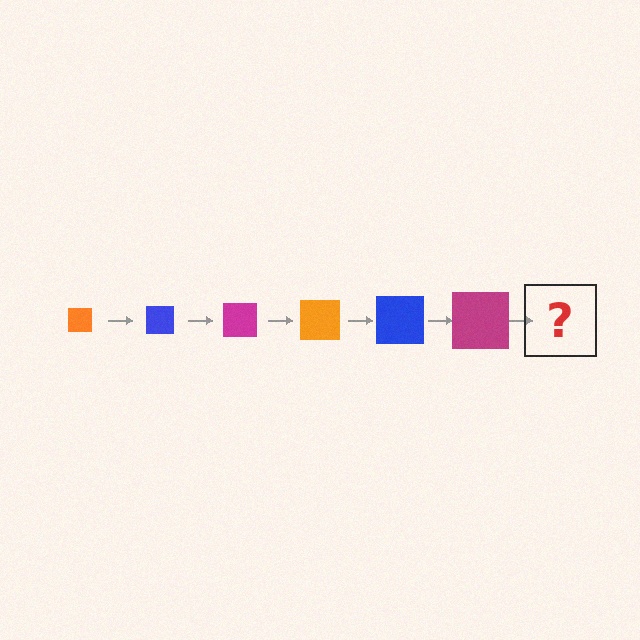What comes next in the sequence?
The next element should be an orange square, larger than the previous one.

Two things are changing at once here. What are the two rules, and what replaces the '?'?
The two rules are that the square grows larger each step and the color cycles through orange, blue, and magenta. The '?' should be an orange square, larger than the previous one.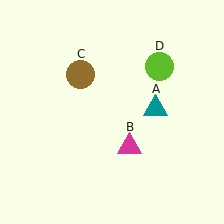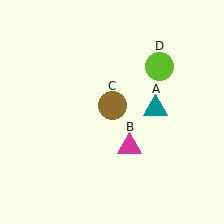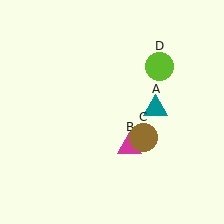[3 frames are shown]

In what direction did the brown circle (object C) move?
The brown circle (object C) moved down and to the right.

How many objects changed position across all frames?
1 object changed position: brown circle (object C).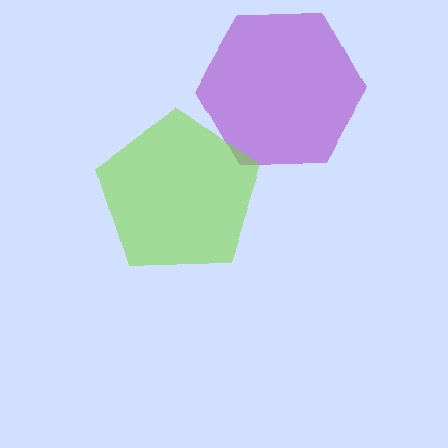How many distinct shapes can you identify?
There are 2 distinct shapes: a purple hexagon, a lime pentagon.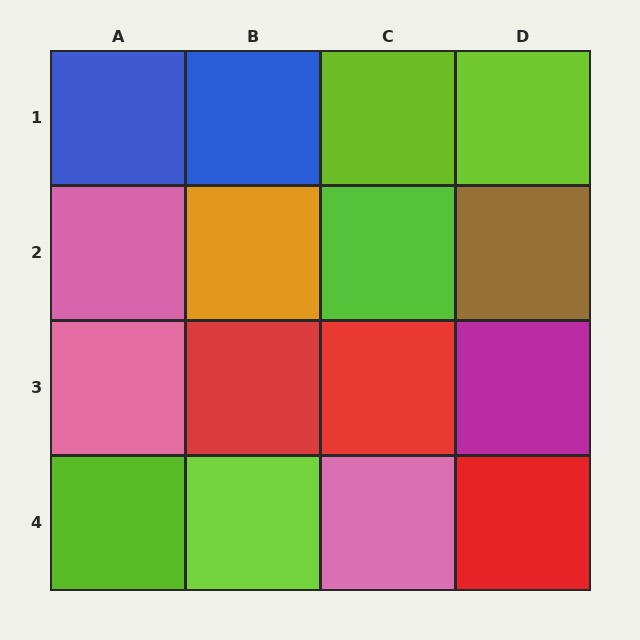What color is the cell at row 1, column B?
Blue.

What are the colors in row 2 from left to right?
Pink, orange, lime, brown.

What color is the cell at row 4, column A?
Lime.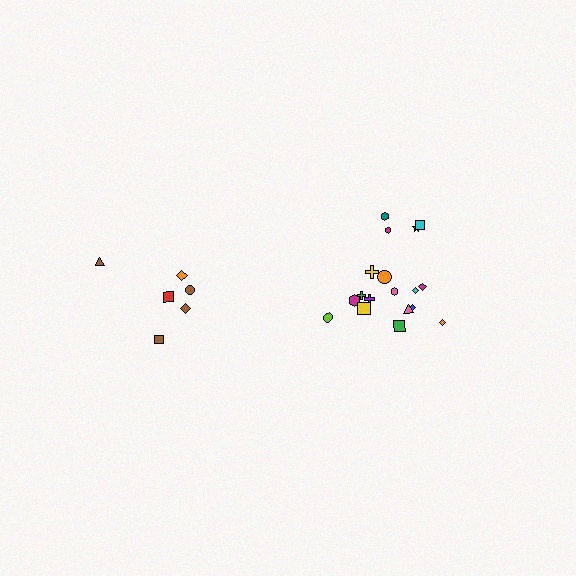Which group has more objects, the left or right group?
The right group.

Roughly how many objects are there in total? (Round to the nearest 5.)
Roughly 25 objects in total.